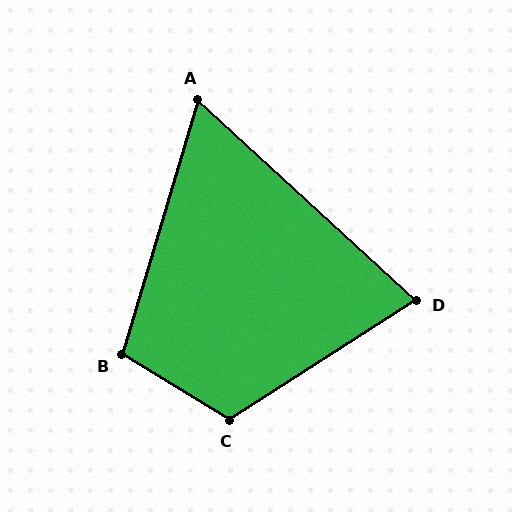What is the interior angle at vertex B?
Approximately 105 degrees (obtuse).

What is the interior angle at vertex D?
Approximately 75 degrees (acute).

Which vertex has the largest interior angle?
C, at approximately 116 degrees.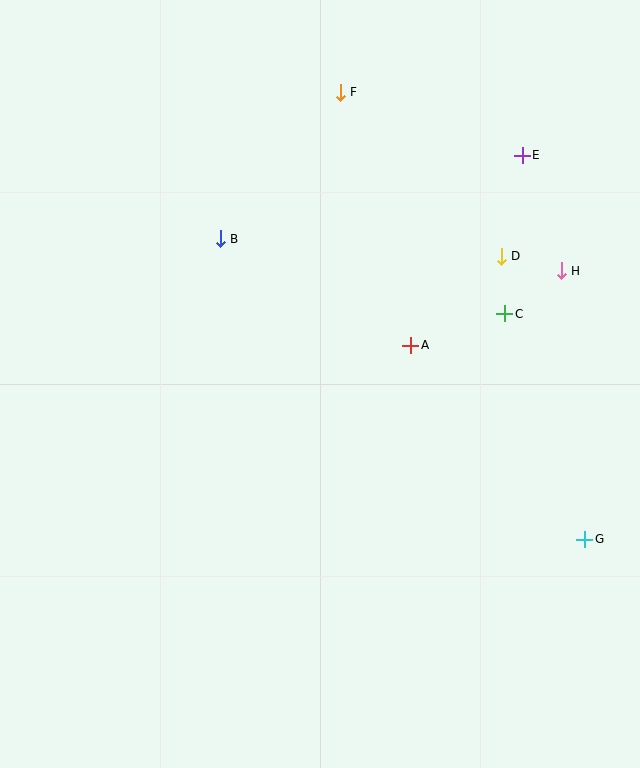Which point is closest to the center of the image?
Point A at (410, 345) is closest to the center.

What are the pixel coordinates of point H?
Point H is at (561, 271).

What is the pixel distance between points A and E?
The distance between A and E is 221 pixels.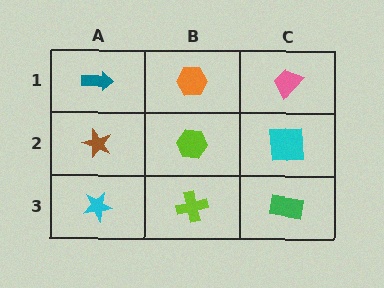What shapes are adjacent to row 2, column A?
A teal arrow (row 1, column A), a cyan star (row 3, column A), a lime hexagon (row 2, column B).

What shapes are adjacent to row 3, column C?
A cyan square (row 2, column C), a lime cross (row 3, column B).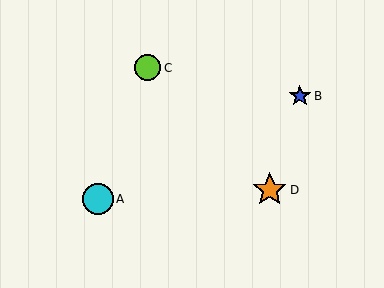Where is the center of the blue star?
The center of the blue star is at (300, 96).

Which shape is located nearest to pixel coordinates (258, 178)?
The orange star (labeled D) at (270, 190) is nearest to that location.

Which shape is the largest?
The orange star (labeled D) is the largest.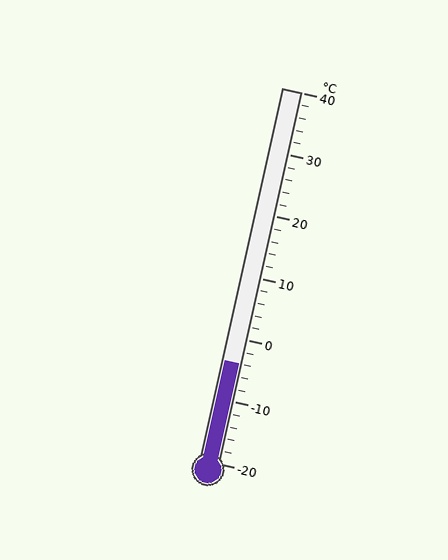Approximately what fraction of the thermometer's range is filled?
The thermometer is filled to approximately 25% of its range.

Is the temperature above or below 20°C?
The temperature is below 20°C.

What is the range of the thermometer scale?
The thermometer scale ranges from -20°C to 40°C.